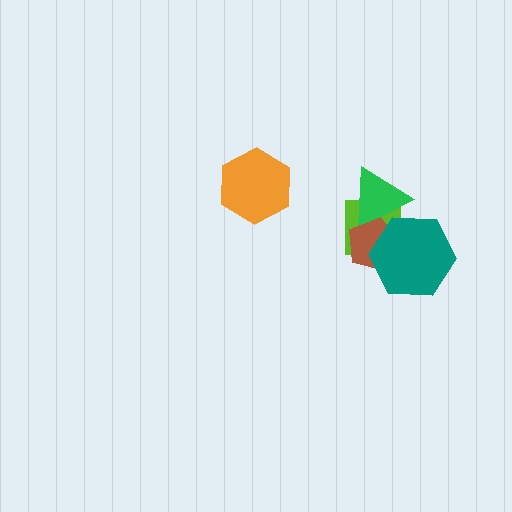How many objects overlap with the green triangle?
3 objects overlap with the green triangle.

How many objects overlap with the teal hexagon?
3 objects overlap with the teal hexagon.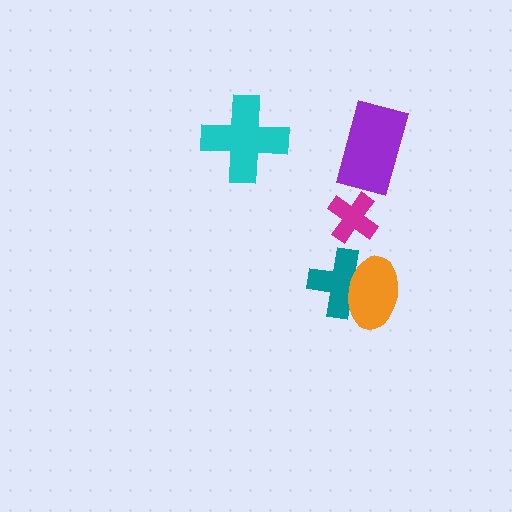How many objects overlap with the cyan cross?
0 objects overlap with the cyan cross.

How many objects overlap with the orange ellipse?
1 object overlaps with the orange ellipse.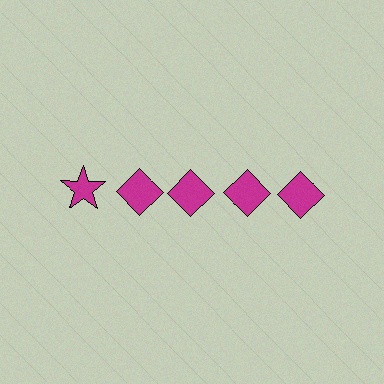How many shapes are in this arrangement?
There are 5 shapes arranged in a grid pattern.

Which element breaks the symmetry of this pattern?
The magenta star in the top row, leftmost column breaks the symmetry. All other shapes are magenta diamonds.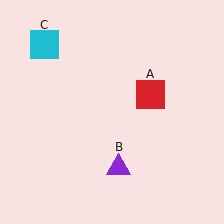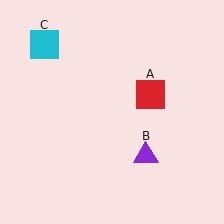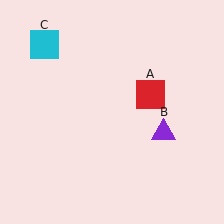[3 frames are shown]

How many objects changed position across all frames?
1 object changed position: purple triangle (object B).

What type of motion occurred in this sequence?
The purple triangle (object B) rotated counterclockwise around the center of the scene.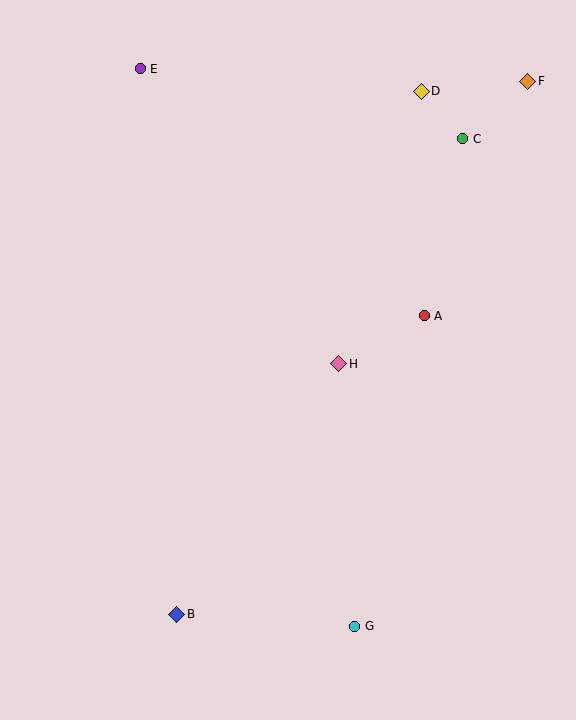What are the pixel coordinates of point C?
Point C is at (463, 139).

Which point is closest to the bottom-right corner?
Point G is closest to the bottom-right corner.